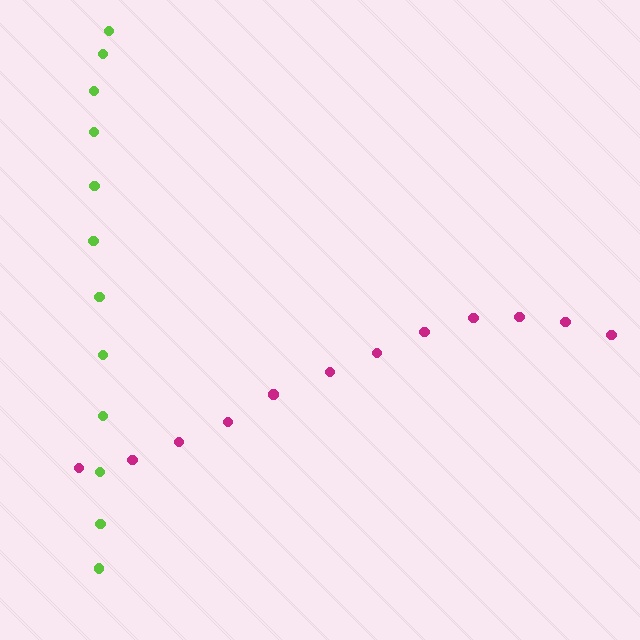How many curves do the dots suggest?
There are 2 distinct paths.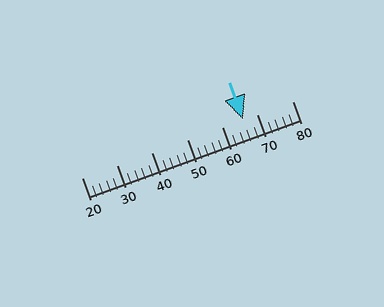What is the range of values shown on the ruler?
The ruler shows values from 20 to 80.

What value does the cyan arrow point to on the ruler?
The cyan arrow points to approximately 66.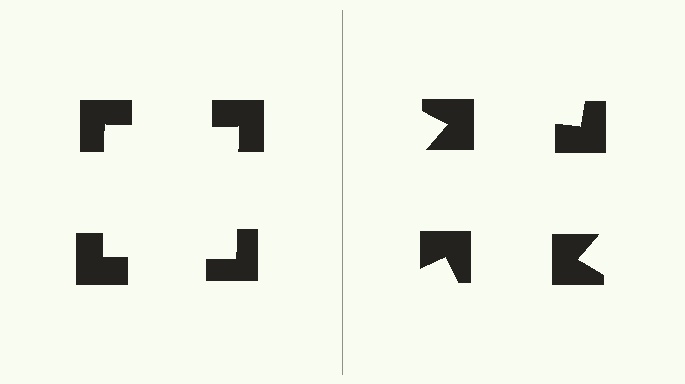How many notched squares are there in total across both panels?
8 — 4 on each side.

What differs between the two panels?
The notched squares are positioned identically on both sides; only the wedge orientations differ. On the left they align to a square; on the right they are misaligned.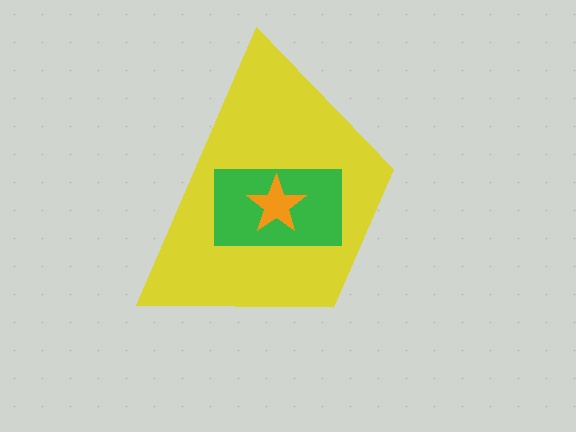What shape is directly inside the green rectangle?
The orange star.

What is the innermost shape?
The orange star.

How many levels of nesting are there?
3.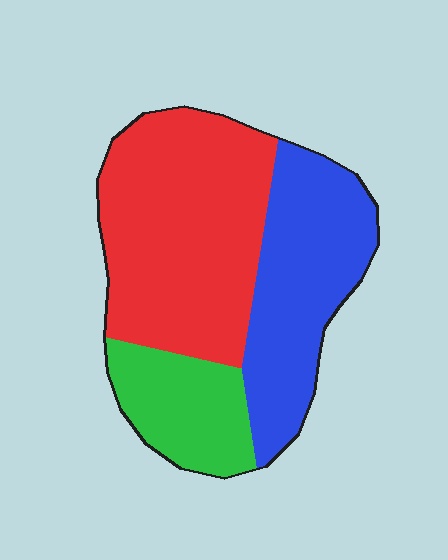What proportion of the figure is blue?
Blue covers roughly 35% of the figure.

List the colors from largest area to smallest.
From largest to smallest: red, blue, green.